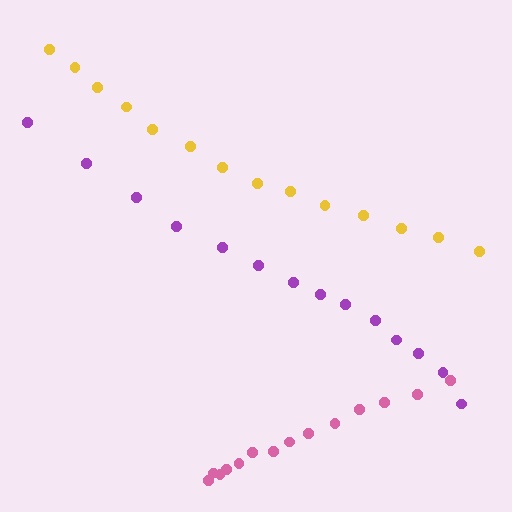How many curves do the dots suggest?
There are 3 distinct paths.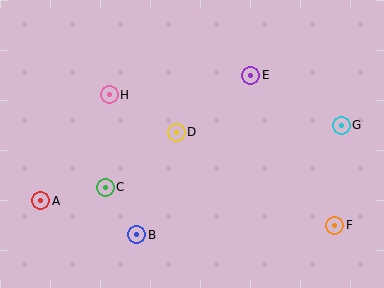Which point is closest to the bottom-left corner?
Point A is closest to the bottom-left corner.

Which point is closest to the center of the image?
Point D at (176, 132) is closest to the center.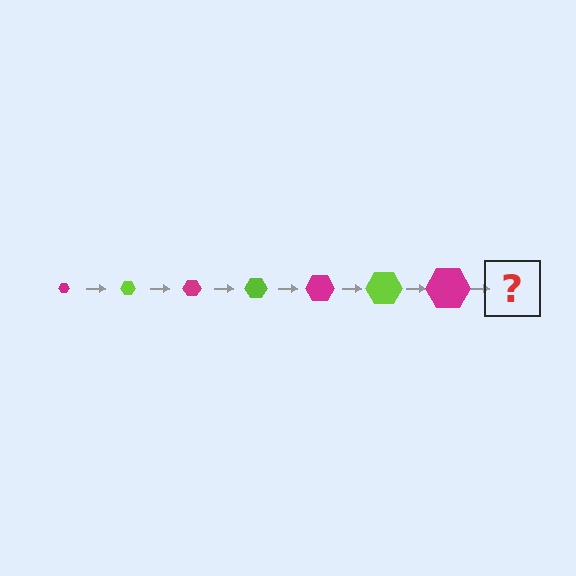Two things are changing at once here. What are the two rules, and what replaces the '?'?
The two rules are that the hexagon grows larger each step and the color cycles through magenta and lime. The '?' should be a lime hexagon, larger than the previous one.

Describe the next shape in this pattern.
It should be a lime hexagon, larger than the previous one.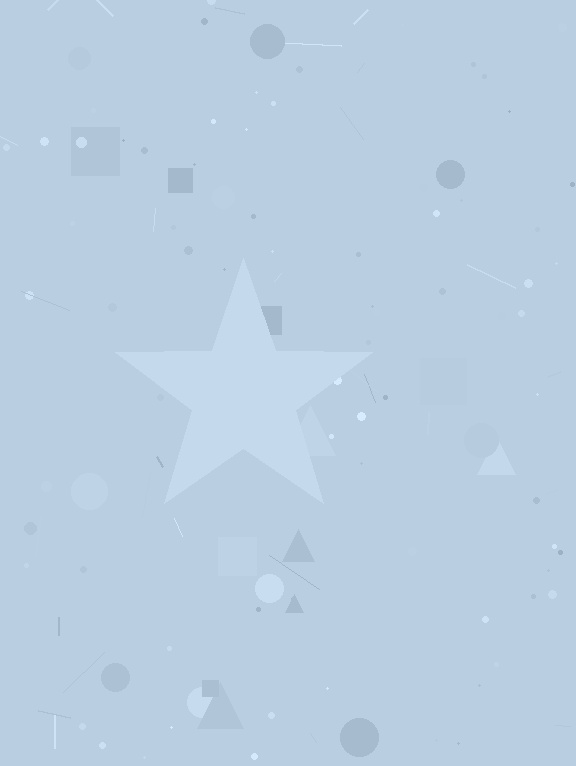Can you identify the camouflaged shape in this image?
The camouflaged shape is a star.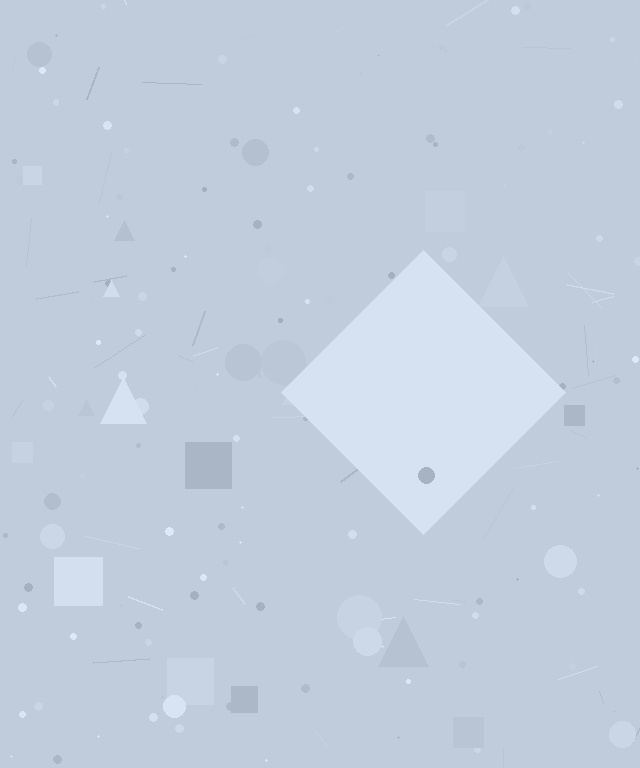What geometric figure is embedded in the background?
A diamond is embedded in the background.